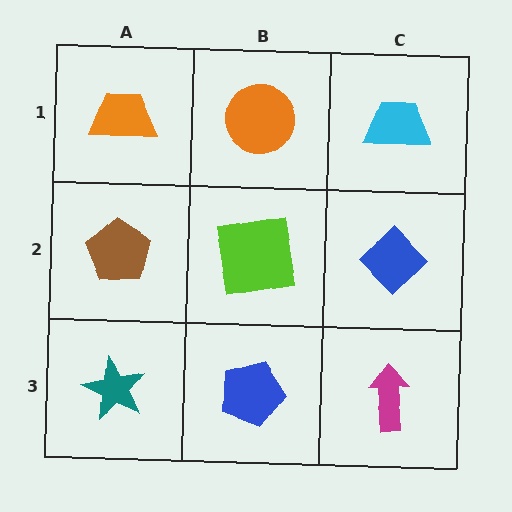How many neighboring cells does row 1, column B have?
3.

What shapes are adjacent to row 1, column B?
A lime square (row 2, column B), an orange trapezoid (row 1, column A), a cyan trapezoid (row 1, column C).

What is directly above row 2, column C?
A cyan trapezoid.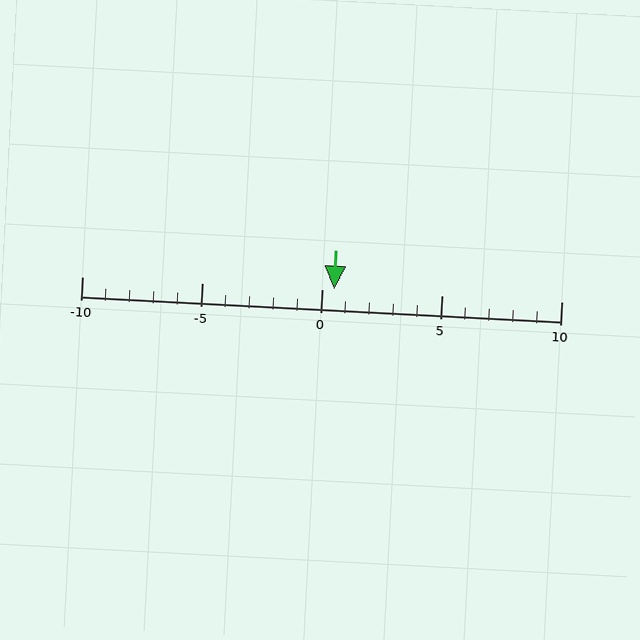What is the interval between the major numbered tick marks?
The major tick marks are spaced 5 units apart.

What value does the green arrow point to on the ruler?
The green arrow points to approximately 0.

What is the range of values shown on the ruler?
The ruler shows values from -10 to 10.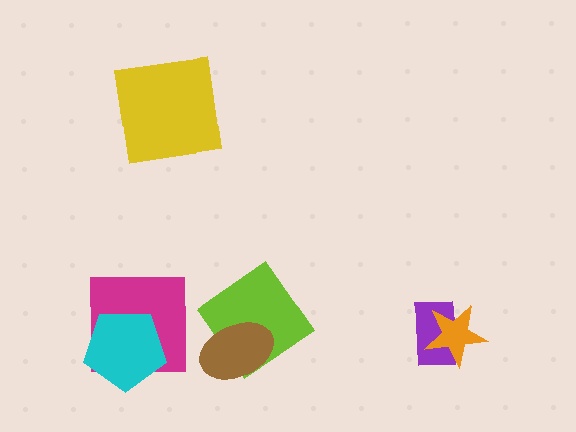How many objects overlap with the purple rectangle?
1 object overlaps with the purple rectangle.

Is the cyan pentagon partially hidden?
No, no other shape covers it.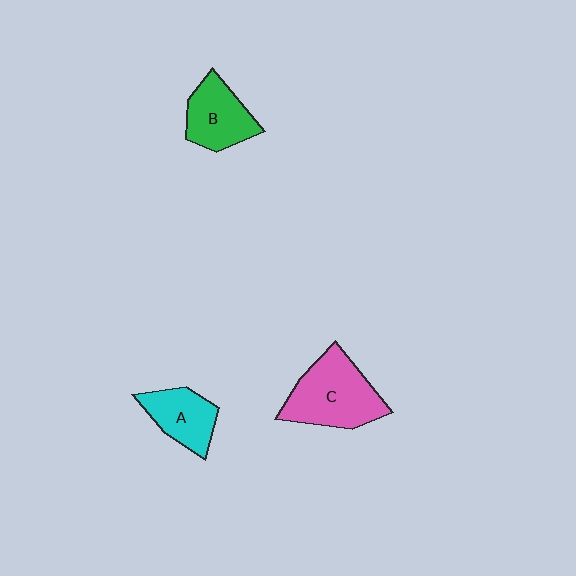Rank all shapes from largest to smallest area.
From largest to smallest: C (pink), B (green), A (cyan).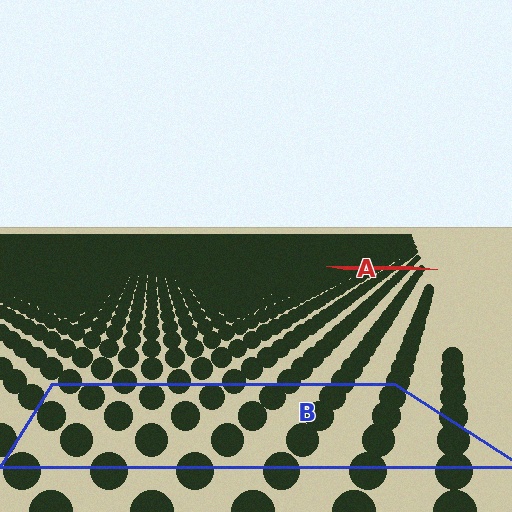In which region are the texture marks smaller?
The texture marks are smaller in region A, because it is farther away.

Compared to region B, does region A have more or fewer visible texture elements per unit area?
Region A has more texture elements per unit area — they are packed more densely because it is farther away.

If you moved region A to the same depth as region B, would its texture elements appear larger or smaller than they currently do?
They would appear larger. At a closer depth, the same texture elements are projected at a bigger on-screen size.